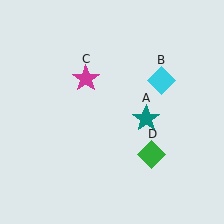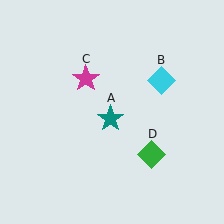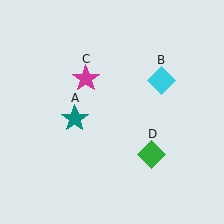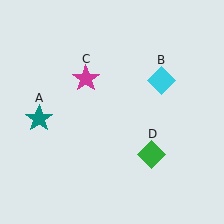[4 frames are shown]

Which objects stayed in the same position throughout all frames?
Cyan diamond (object B) and magenta star (object C) and green diamond (object D) remained stationary.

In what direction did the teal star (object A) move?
The teal star (object A) moved left.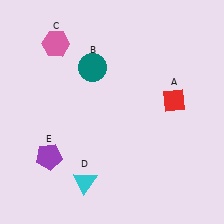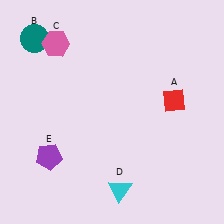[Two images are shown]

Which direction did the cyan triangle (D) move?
The cyan triangle (D) moved right.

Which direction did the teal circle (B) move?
The teal circle (B) moved left.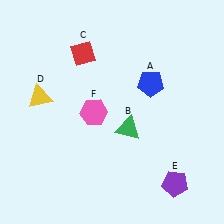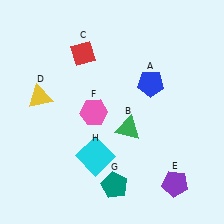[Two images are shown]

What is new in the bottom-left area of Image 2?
A cyan square (H) was added in the bottom-left area of Image 2.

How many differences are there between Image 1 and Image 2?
There are 2 differences between the two images.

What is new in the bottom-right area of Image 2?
A teal pentagon (G) was added in the bottom-right area of Image 2.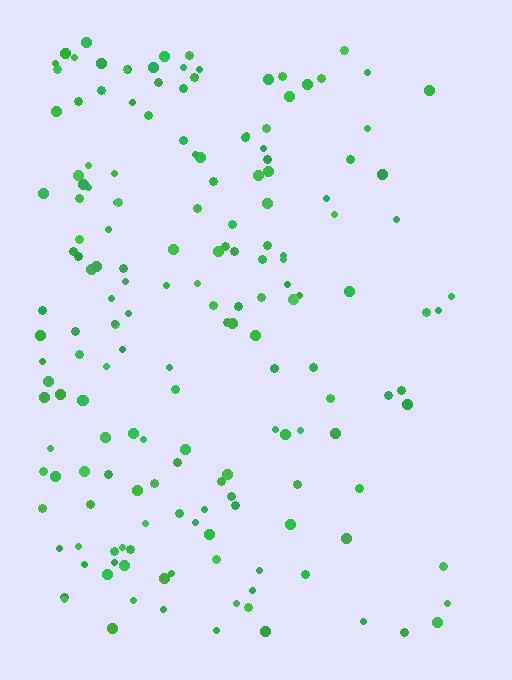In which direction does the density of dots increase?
From right to left, with the left side densest.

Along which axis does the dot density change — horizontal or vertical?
Horizontal.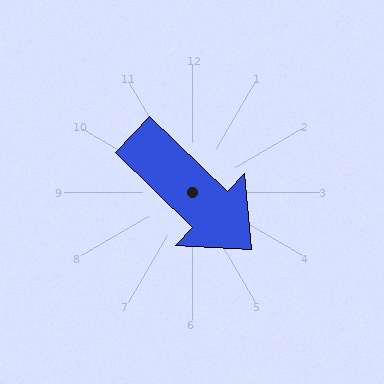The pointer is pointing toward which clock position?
Roughly 4 o'clock.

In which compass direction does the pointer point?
Southeast.